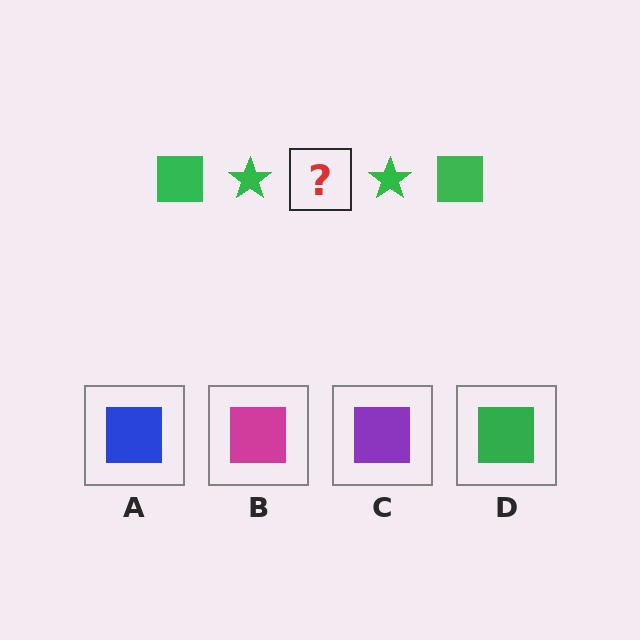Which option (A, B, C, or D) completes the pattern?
D.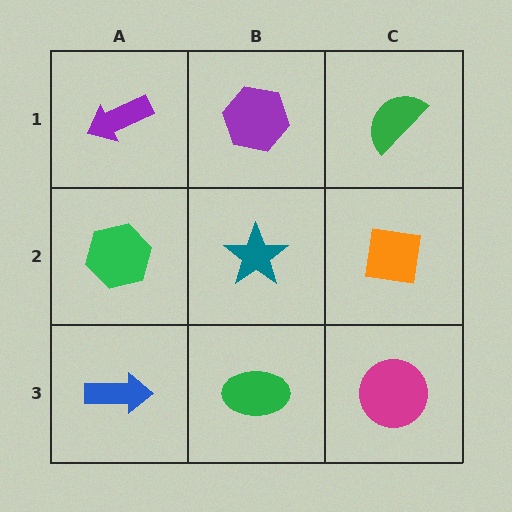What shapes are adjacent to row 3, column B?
A teal star (row 2, column B), a blue arrow (row 3, column A), a magenta circle (row 3, column C).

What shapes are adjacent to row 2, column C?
A green semicircle (row 1, column C), a magenta circle (row 3, column C), a teal star (row 2, column B).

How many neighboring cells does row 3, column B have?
3.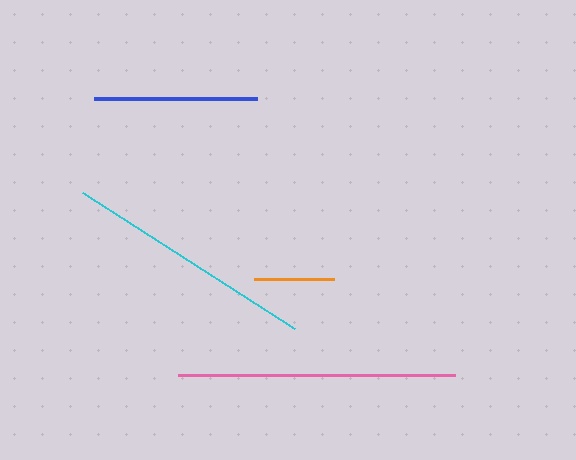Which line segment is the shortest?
The orange line is the shortest at approximately 81 pixels.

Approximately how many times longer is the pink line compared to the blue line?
The pink line is approximately 1.7 times the length of the blue line.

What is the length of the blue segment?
The blue segment is approximately 163 pixels long.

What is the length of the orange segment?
The orange segment is approximately 81 pixels long.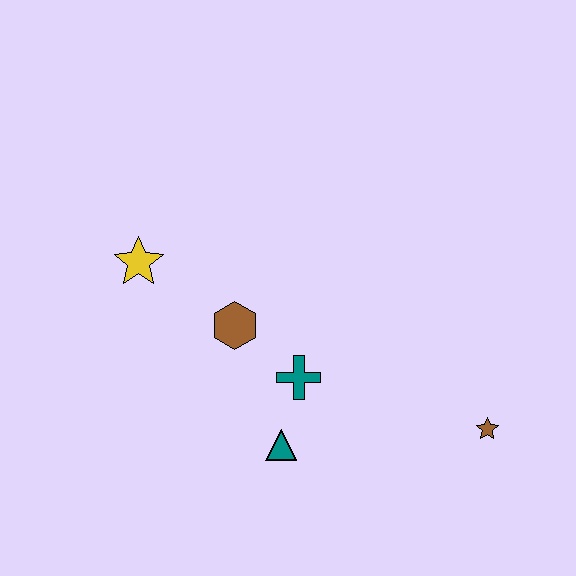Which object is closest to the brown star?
The teal cross is closest to the brown star.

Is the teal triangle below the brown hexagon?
Yes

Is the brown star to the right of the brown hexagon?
Yes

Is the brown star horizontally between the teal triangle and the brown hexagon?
No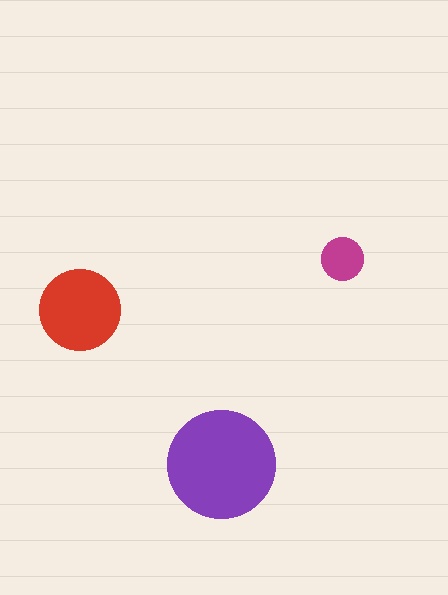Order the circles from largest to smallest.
the purple one, the red one, the magenta one.